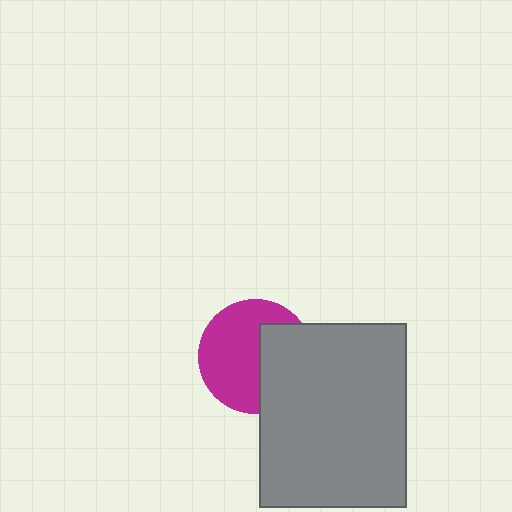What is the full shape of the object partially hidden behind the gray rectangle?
The partially hidden object is a magenta circle.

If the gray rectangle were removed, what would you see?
You would see the complete magenta circle.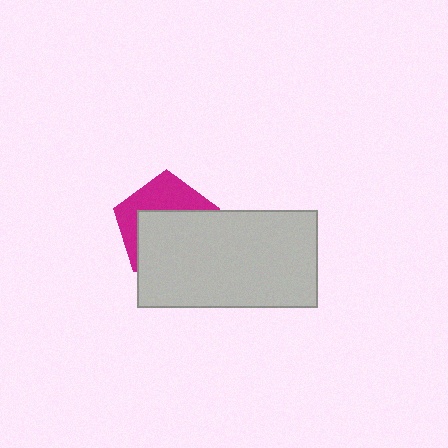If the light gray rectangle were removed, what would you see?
You would see the complete magenta pentagon.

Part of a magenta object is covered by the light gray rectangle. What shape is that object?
It is a pentagon.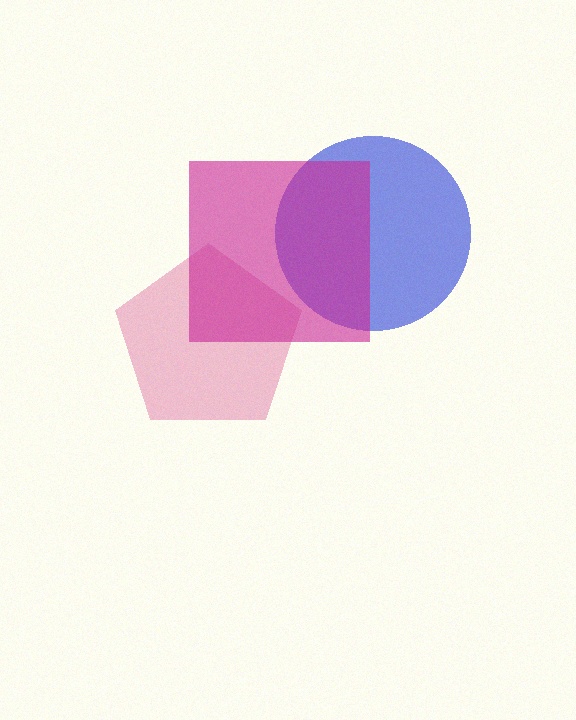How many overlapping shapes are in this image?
There are 3 overlapping shapes in the image.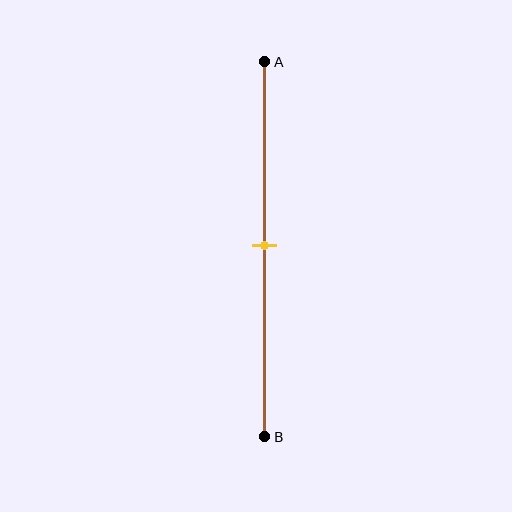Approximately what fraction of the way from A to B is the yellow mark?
The yellow mark is approximately 50% of the way from A to B.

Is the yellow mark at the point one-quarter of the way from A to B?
No, the mark is at about 50% from A, not at the 25% one-quarter point.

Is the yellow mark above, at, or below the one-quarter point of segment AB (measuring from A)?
The yellow mark is below the one-quarter point of segment AB.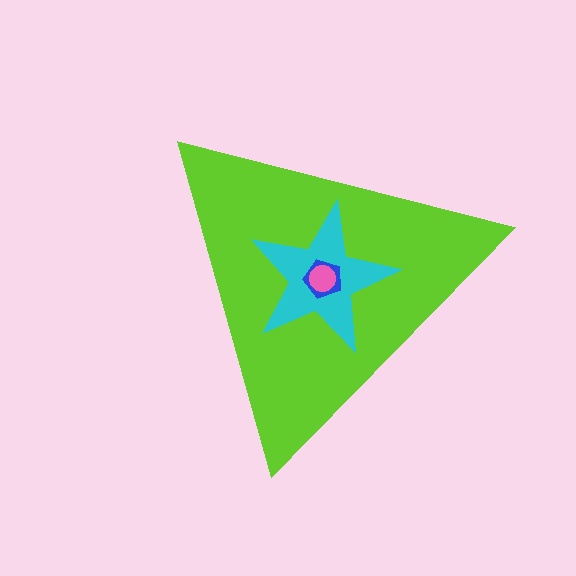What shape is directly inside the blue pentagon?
The pink circle.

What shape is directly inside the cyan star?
The blue pentagon.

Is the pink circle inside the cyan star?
Yes.